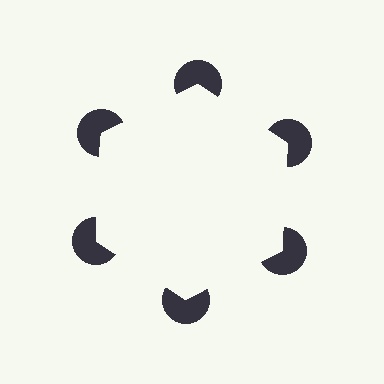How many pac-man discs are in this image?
There are 6 — one at each vertex of the illusory hexagon.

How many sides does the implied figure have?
6 sides.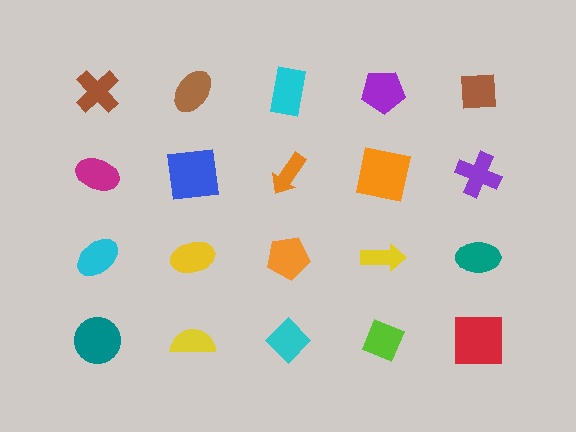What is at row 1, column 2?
A brown ellipse.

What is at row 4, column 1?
A teal circle.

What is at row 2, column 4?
An orange square.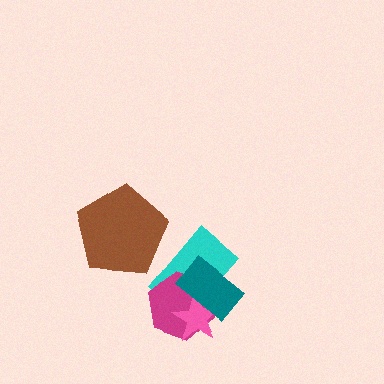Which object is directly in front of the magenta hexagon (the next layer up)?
The pink star is directly in front of the magenta hexagon.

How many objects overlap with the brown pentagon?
0 objects overlap with the brown pentagon.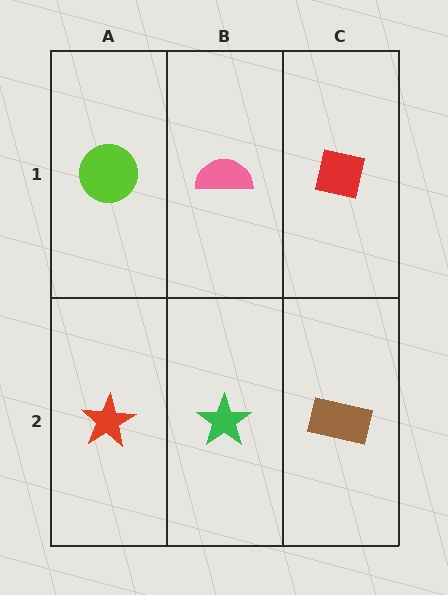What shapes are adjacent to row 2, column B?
A pink semicircle (row 1, column B), a red star (row 2, column A), a brown rectangle (row 2, column C).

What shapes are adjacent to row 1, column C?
A brown rectangle (row 2, column C), a pink semicircle (row 1, column B).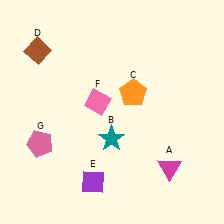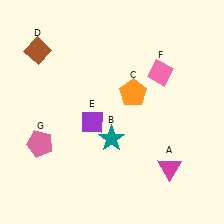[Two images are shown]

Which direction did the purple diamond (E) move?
The purple diamond (E) moved up.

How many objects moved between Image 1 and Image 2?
2 objects moved between the two images.